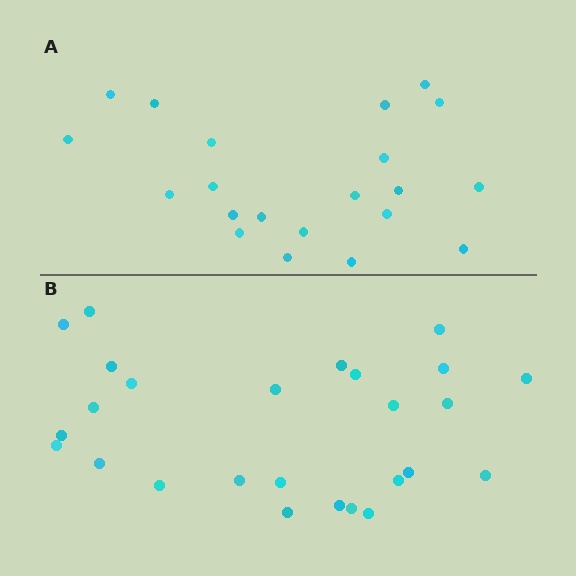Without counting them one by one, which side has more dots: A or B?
Region B (the bottom region) has more dots.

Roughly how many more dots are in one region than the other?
Region B has about 5 more dots than region A.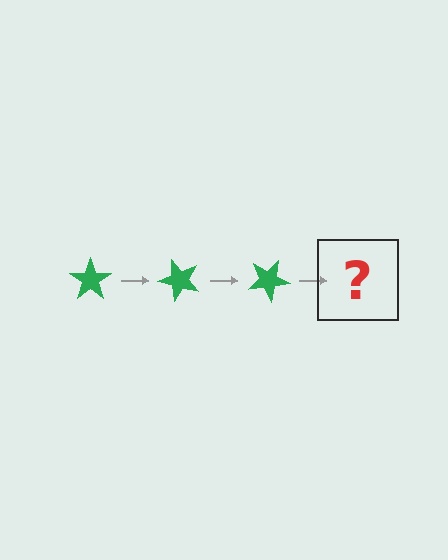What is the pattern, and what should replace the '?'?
The pattern is that the star rotates 50 degrees each step. The '?' should be a green star rotated 150 degrees.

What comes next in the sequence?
The next element should be a green star rotated 150 degrees.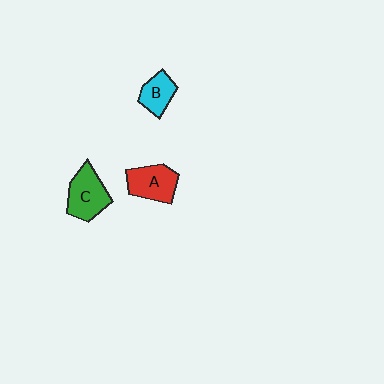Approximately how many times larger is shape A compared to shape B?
Approximately 1.4 times.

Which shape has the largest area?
Shape C (green).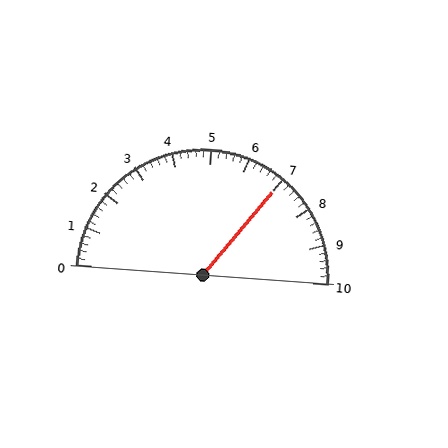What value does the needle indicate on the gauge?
The needle indicates approximately 7.0.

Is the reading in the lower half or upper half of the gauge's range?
The reading is in the upper half of the range (0 to 10).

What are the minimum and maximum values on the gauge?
The gauge ranges from 0 to 10.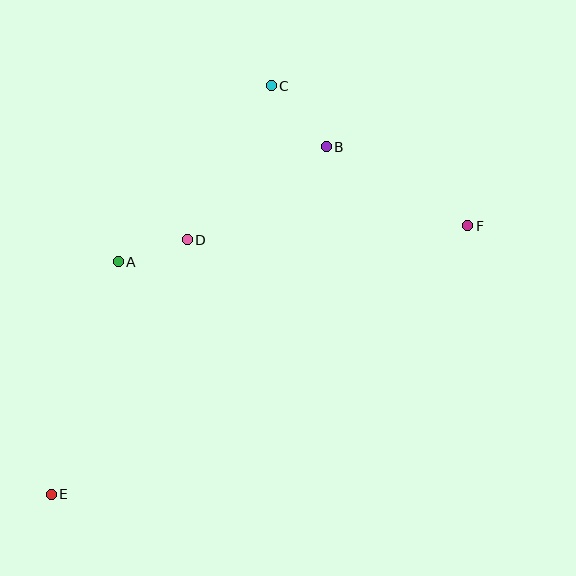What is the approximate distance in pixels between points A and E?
The distance between A and E is approximately 242 pixels.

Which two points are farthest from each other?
Points E and F are farthest from each other.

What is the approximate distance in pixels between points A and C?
The distance between A and C is approximately 234 pixels.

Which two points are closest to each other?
Points A and D are closest to each other.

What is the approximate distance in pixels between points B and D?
The distance between B and D is approximately 167 pixels.